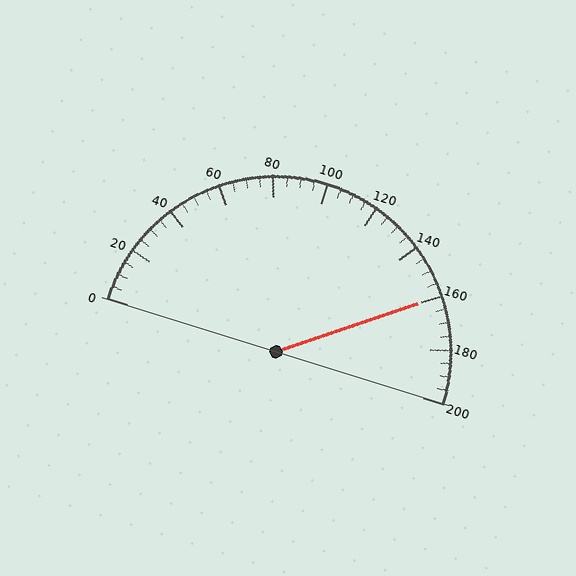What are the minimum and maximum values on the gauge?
The gauge ranges from 0 to 200.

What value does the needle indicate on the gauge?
The needle indicates approximately 160.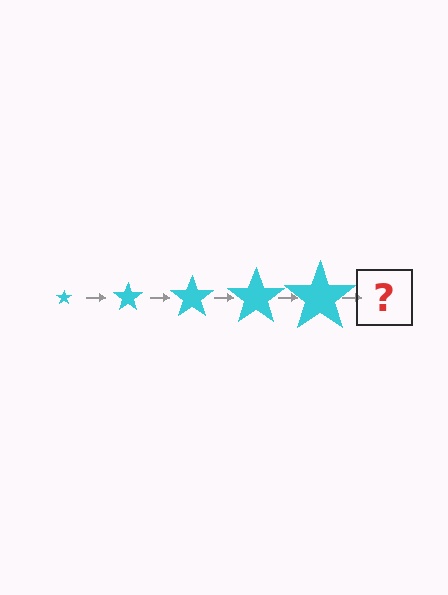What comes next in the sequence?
The next element should be a cyan star, larger than the previous one.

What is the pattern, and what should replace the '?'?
The pattern is that the star gets progressively larger each step. The '?' should be a cyan star, larger than the previous one.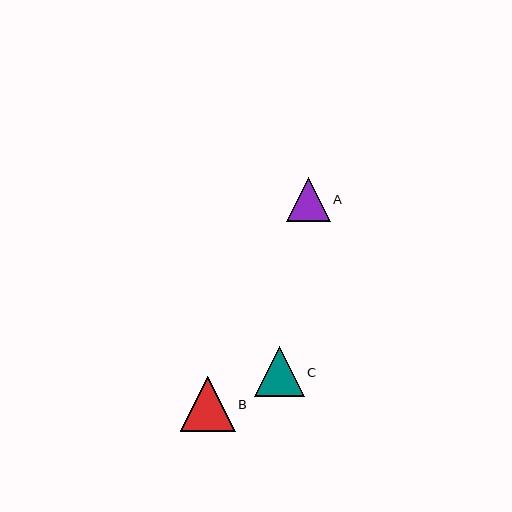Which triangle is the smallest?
Triangle A is the smallest with a size of approximately 44 pixels.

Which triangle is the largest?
Triangle B is the largest with a size of approximately 55 pixels.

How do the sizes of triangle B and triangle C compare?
Triangle B and triangle C are approximately the same size.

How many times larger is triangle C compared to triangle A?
Triangle C is approximately 1.1 times the size of triangle A.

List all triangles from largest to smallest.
From largest to smallest: B, C, A.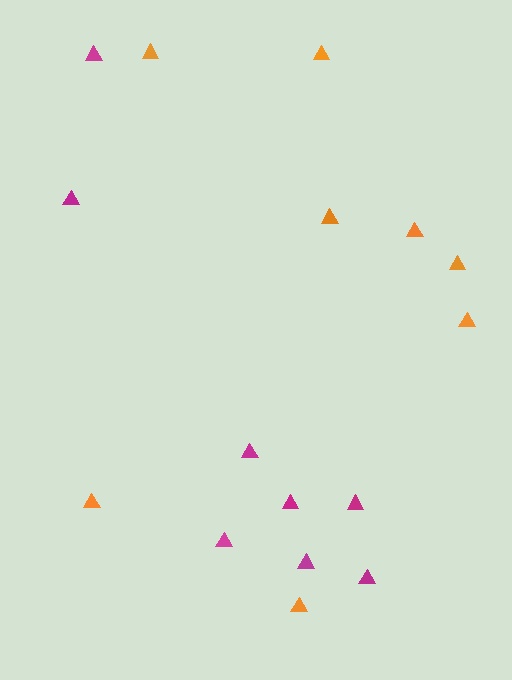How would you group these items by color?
There are 2 groups: one group of magenta triangles (8) and one group of orange triangles (8).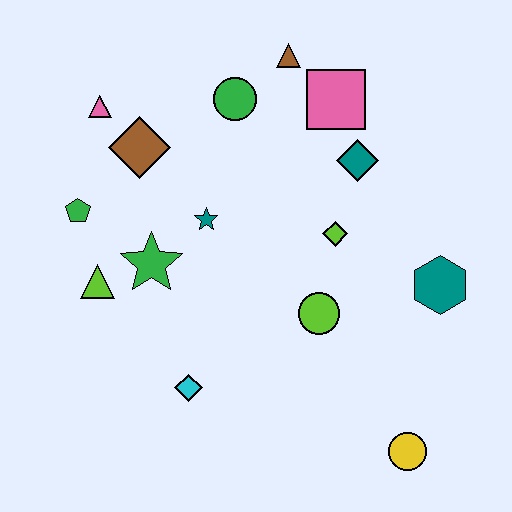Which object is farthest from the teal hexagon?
The pink triangle is farthest from the teal hexagon.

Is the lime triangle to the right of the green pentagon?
Yes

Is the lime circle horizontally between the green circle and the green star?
No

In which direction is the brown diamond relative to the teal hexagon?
The brown diamond is to the left of the teal hexagon.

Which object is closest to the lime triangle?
The green star is closest to the lime triangle.